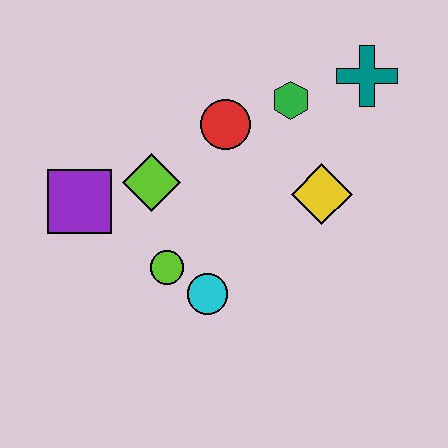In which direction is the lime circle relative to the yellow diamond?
The lime circle is to the left of the yellow diamond.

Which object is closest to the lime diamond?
The purple square is closest to the lime diamond.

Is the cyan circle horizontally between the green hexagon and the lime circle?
Yes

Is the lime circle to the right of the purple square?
Yes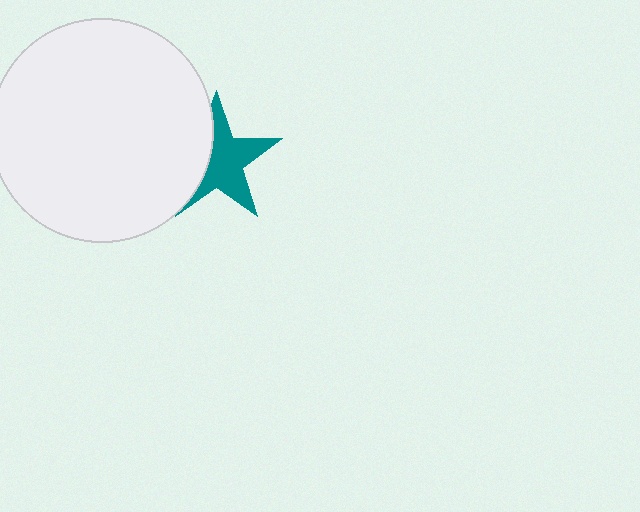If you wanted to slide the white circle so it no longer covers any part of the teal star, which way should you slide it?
Slide it left — that is the most direct way to separate the two shapes.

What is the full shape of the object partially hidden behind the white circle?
The partially hidden object is a teal star.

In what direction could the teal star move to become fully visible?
The teal star could move right. That would shift it out from behind the white circle entirely.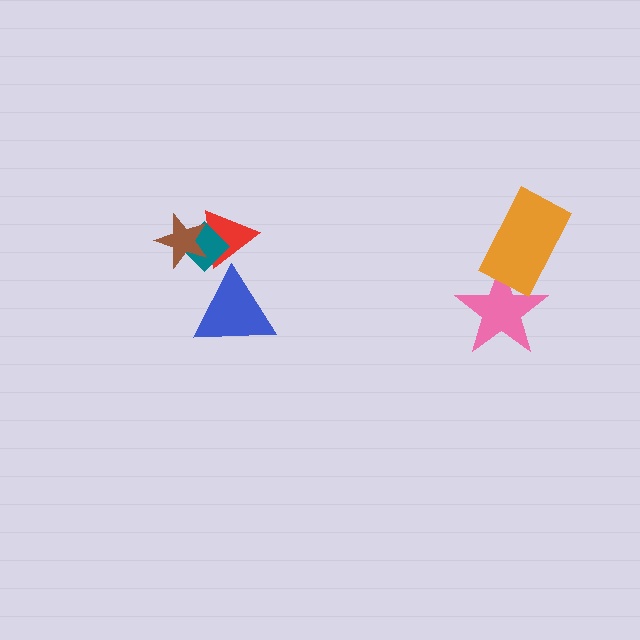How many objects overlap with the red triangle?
2 objects overlap with the red triangle.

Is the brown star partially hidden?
No, no other shape covers it.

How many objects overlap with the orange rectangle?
1 object overlaps with the orange rectangle.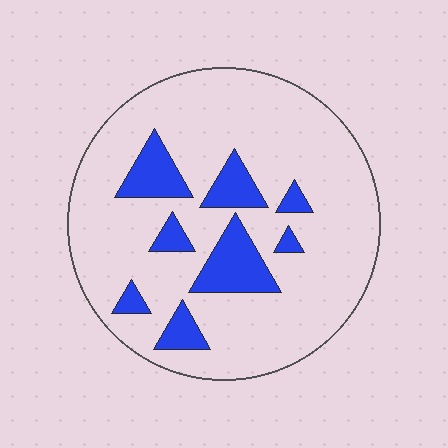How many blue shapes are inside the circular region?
8.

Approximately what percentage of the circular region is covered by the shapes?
Approximately 15%.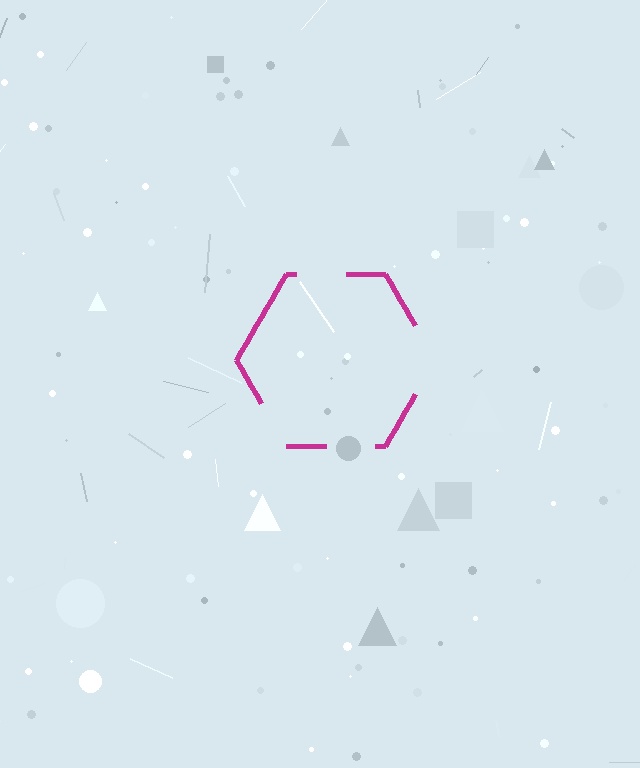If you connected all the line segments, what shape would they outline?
They would outline a hexagon.